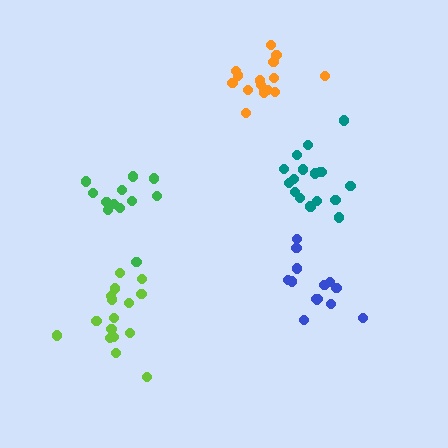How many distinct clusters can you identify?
There are 5 distinct clusters.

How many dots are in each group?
Group 1: 12 dots, Group 2: 14 dots, Group 3: 17 dots, Group 4: 15 dots, Group 5: 16 dots (74 total).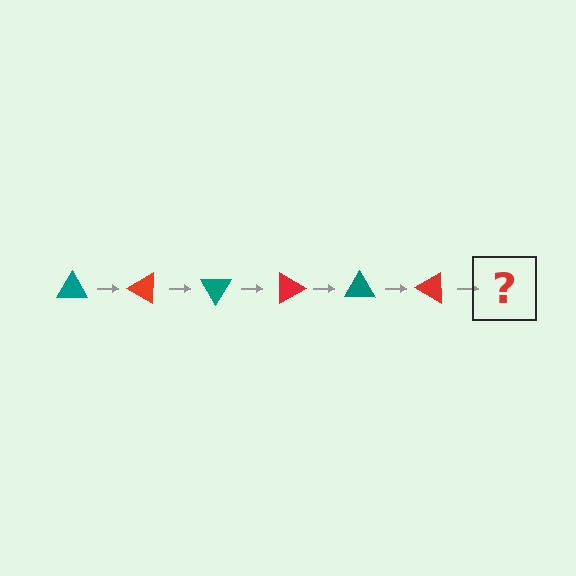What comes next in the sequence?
The next element should be a teal triangle, rotated 180 degrees from the start.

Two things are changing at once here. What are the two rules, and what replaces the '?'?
The two rules are that it rotates 30 degrees each step and the color cycles through teal and red. The '?' should be a teal triangle, rotated 180 degrees from the start.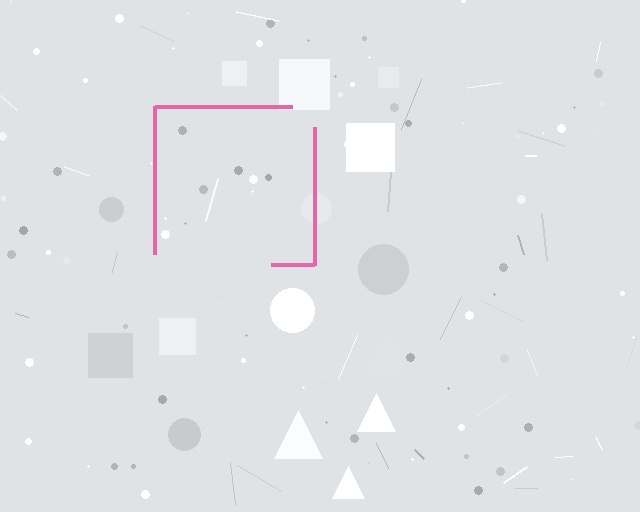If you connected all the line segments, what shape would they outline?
They would outline a square.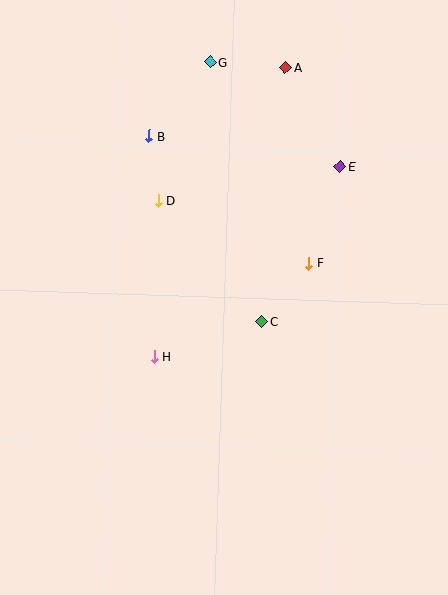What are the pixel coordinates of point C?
Point C is at (262, 321).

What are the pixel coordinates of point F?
Point F is at (309, 263).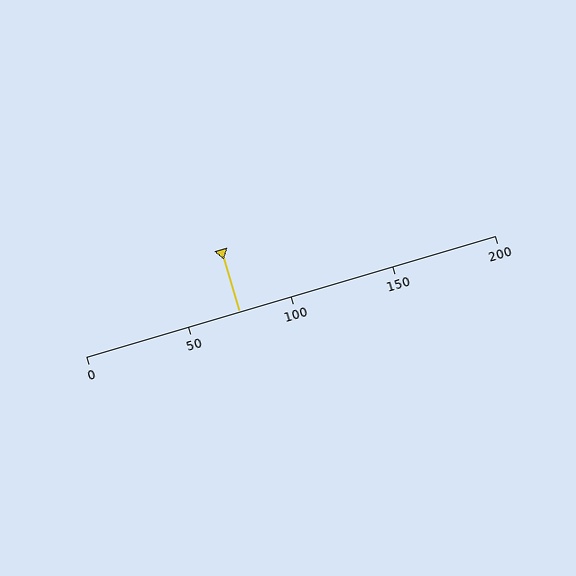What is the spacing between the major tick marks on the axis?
The major ticks are spaced 50 apart.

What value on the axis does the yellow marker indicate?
The marker indicates approximately 75.